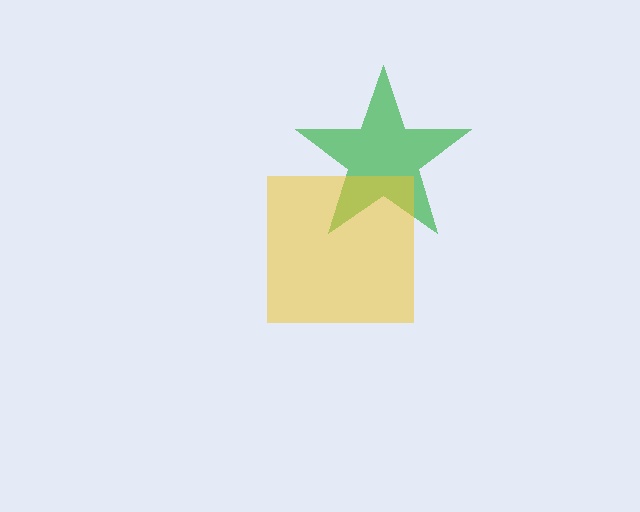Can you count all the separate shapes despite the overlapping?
Yes, there are 2 separate shapes.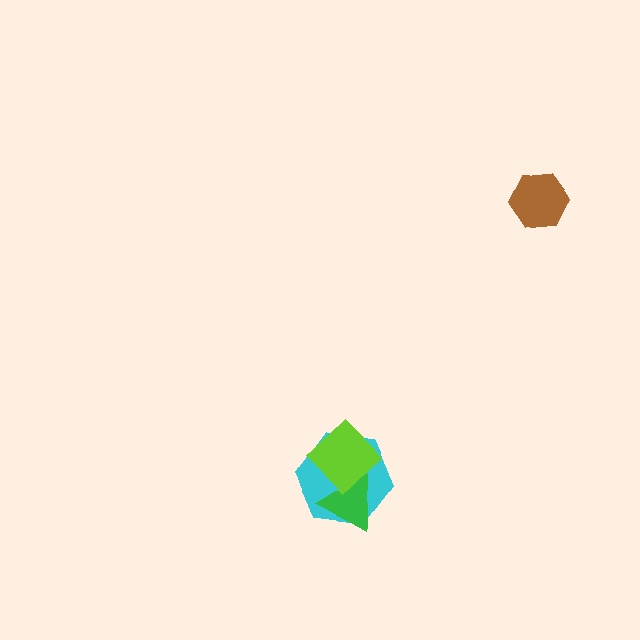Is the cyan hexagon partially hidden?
Yes, it is partially covered by another shape.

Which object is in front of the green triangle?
The lime diamond is in front of the green triangle.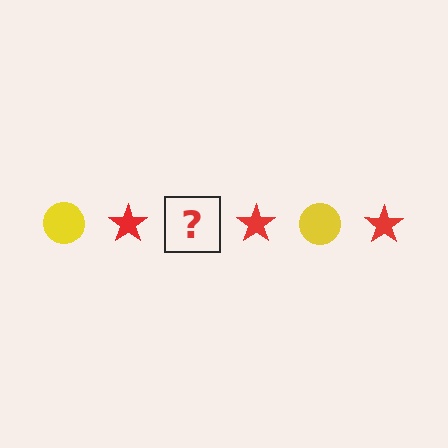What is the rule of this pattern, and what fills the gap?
The rule is that the pattern alternates between yellow circle and red star. The gap should be filled with a yellow circle.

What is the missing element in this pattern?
The missing element is a yellow circle.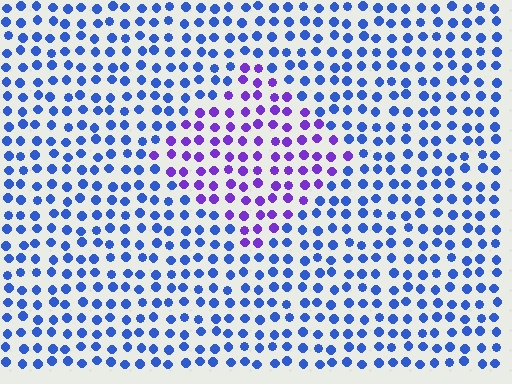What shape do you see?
I see a diamond.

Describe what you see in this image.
The image is filled with small blue elements in a uniform arrangement. A diamond-shaped region is visible where the elements are tinted to a slightly different hue, forming a subtle color boundary.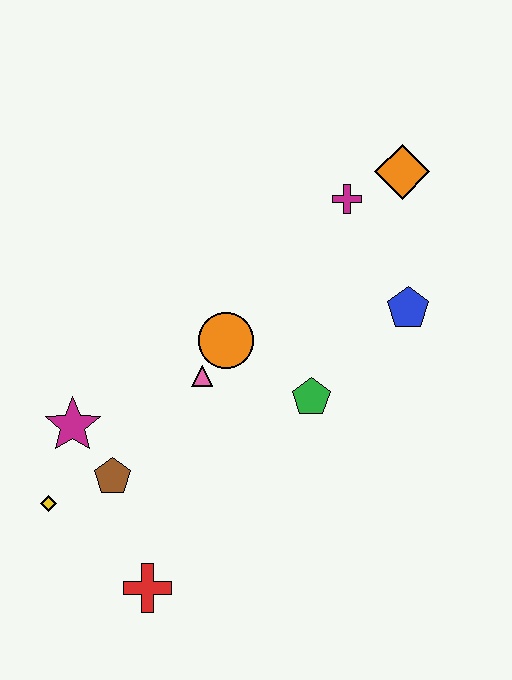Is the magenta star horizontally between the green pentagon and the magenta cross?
No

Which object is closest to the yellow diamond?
The brown pentagon is closest to the yellow diamond.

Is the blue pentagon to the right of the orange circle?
Yes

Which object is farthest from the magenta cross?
The red cross is farthest from the magenta cross.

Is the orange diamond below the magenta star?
No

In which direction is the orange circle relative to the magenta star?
The orange circle is to the right of the magenta star.